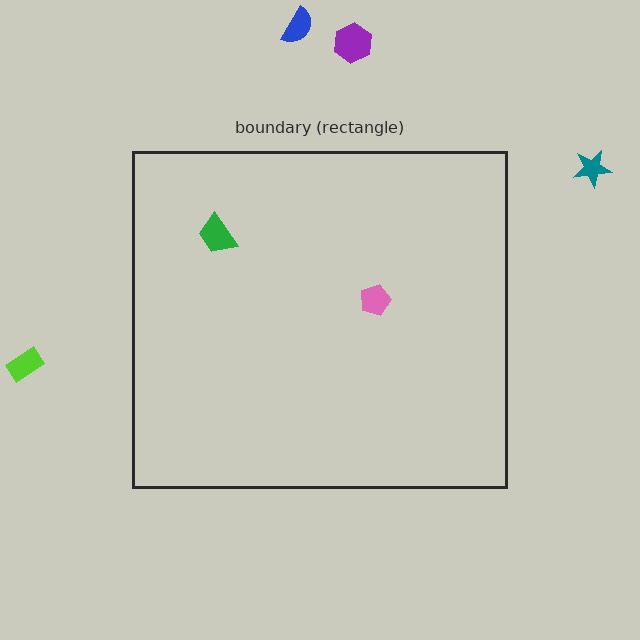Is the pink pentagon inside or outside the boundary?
Inside.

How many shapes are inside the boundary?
2 inside, 4 outside.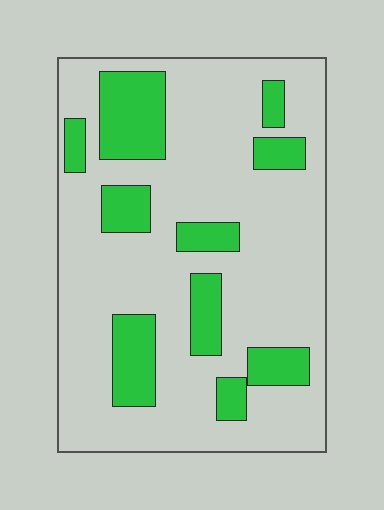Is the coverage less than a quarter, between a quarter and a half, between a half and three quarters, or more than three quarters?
Less than a quarter.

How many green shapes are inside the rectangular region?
10.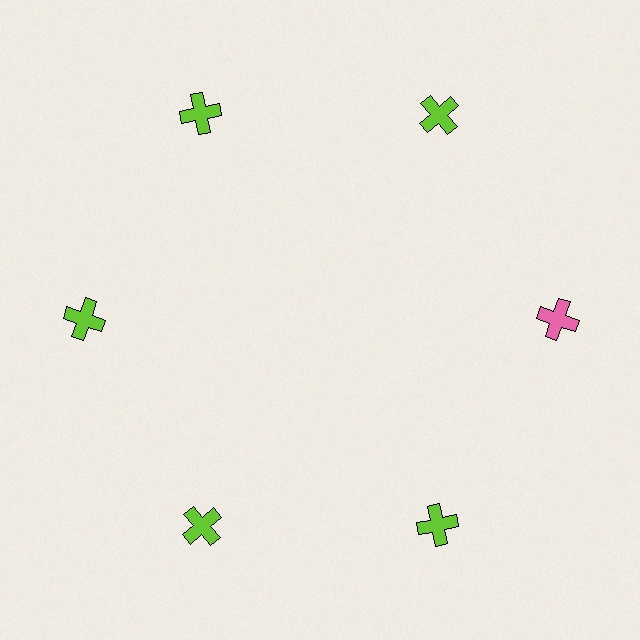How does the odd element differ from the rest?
It has a different color: pink instead of lime.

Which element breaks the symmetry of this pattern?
The pink cross at roughly the 3 o'clock position breaks the symmetry. All other shapes are lime crosses.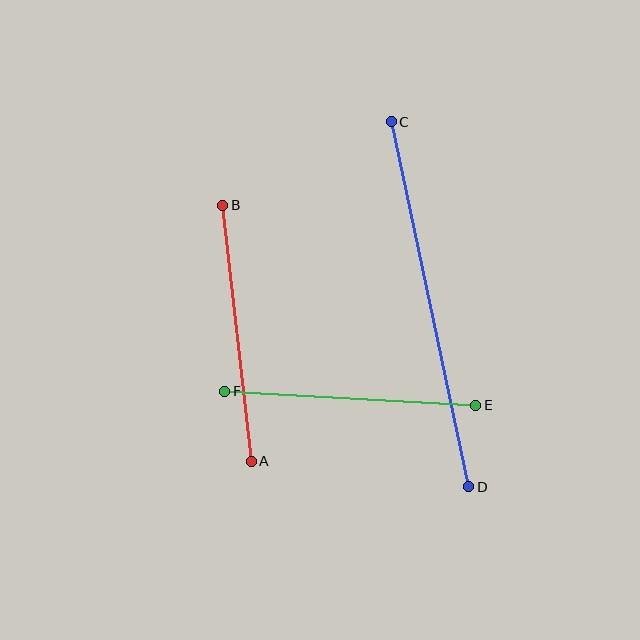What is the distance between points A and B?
The distance is approximately 258 pixels.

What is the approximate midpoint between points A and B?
The midpoint is at approximately (237, 333) pixels.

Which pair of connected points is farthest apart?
Points C and D are farthest apart.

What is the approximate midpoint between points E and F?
The midpoint is at approximately (350, 398) pixels.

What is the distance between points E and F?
The distance is approximately 252 pixels.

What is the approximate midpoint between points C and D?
The midpoint is at approximately (430, 304) pixels.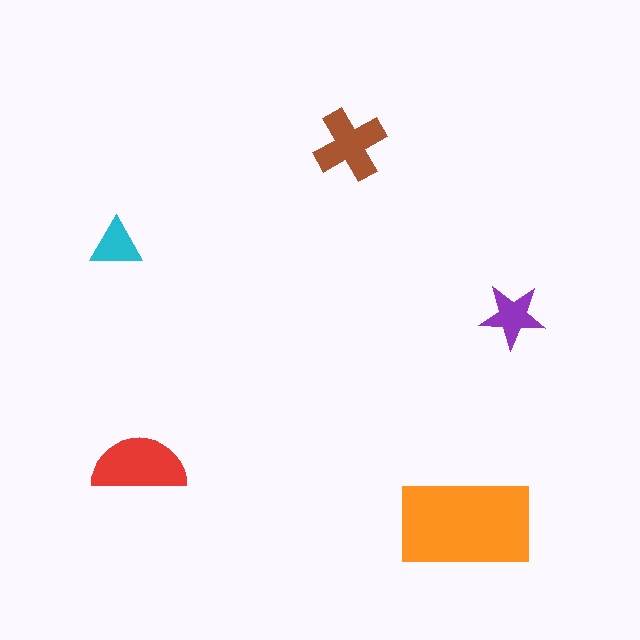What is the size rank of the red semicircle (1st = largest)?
2nd.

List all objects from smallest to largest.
The cyan triangle, the purple star, the brown cross, the red semicircle, the orange rectangle.